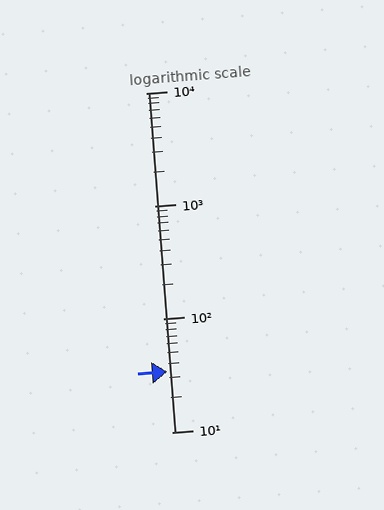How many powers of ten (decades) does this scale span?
The scale spans 3 decades, from 10 to 10000.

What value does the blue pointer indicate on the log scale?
The pointer indicates approximately 34.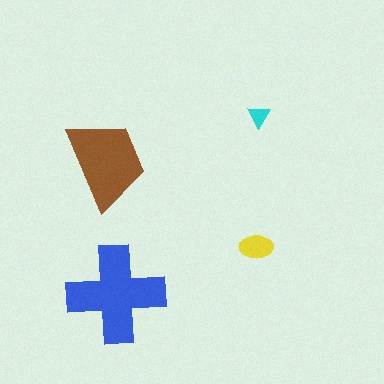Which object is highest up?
The cyan triangle is topmost.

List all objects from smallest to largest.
The cyan triangle, the yellow ellipse, the brown trapezoid, the blue cross.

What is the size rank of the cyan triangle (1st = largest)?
4th.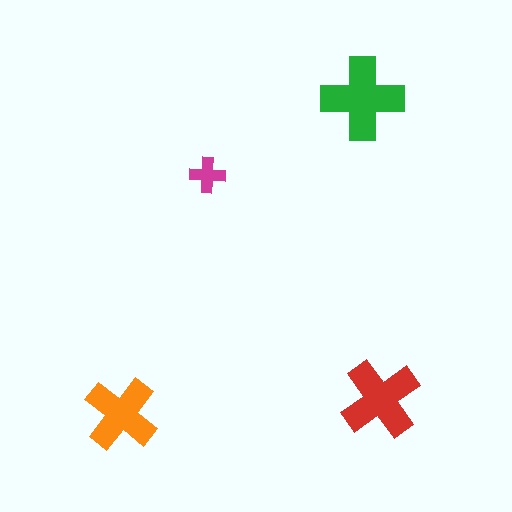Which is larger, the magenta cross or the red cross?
The red one.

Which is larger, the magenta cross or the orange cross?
The orange one.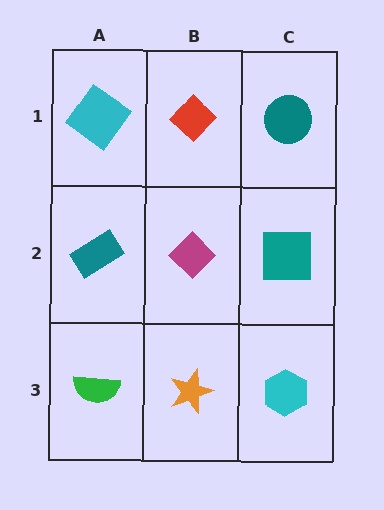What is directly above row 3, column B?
A magenta diamond.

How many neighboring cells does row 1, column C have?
2.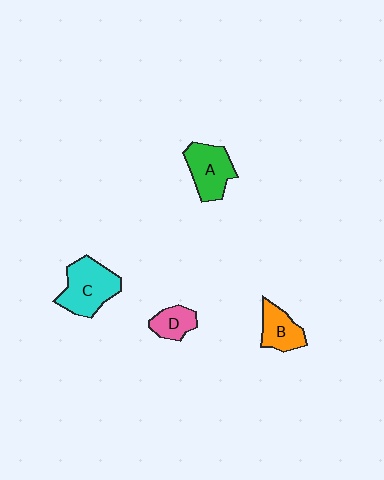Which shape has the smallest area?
Shape D (pink).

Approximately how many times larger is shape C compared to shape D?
Approximately 2.1 times.